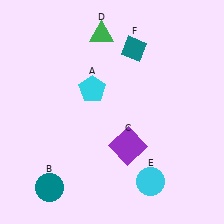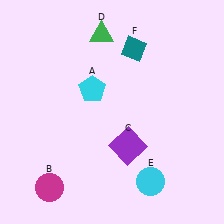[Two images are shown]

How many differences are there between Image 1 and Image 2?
There is 1 difference between the two images.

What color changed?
The circle (B) changed from teal in Image 1 to magenta in Image 2.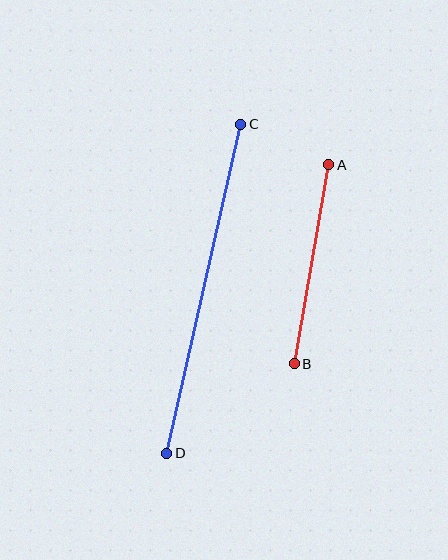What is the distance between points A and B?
The distance is approximately 202 pixels.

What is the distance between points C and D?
The distance is approximately 338 pixels.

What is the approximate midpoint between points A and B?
The midpoint is at approximately (312, 264) pixels.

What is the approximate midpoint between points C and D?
The midpoint is at approximately (204, 289) pixels.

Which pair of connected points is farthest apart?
Points C and D are farthest apart.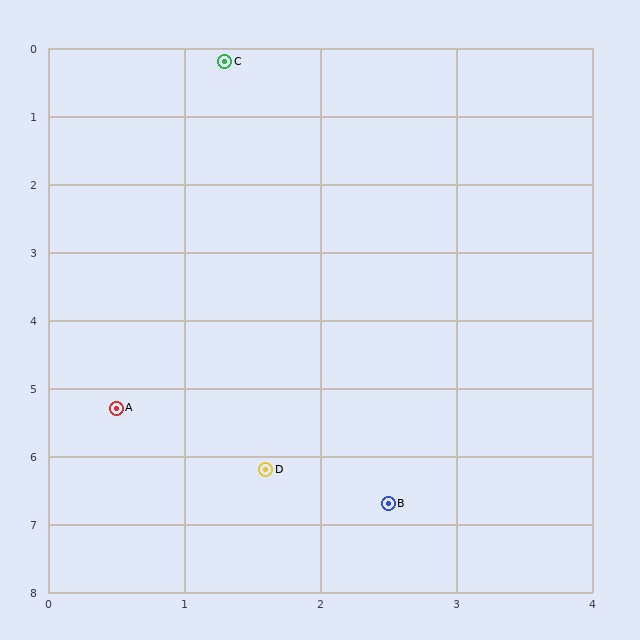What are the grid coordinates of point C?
Point C is at approximately (1.3, 0.2).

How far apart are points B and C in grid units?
Points B and C are about 6.6 grid units apart.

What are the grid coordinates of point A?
Point A is at approximately (0.5, 5.3).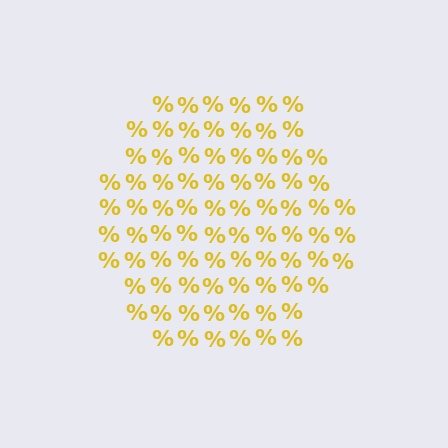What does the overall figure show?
The overall figure shows a hexagon.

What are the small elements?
The small elements are percent signs.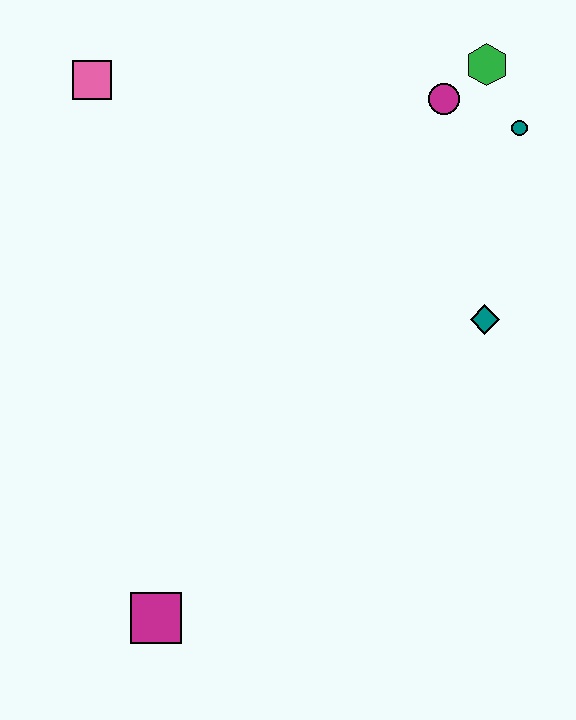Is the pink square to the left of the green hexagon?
Yes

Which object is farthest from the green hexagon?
The magenta square is farthest from the green hexagon.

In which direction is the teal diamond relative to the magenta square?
The teal diamond is to the right of the magenta square.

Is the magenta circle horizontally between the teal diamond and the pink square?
Yes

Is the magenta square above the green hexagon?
No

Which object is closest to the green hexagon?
The magenta circle is closest to the green hexagon.